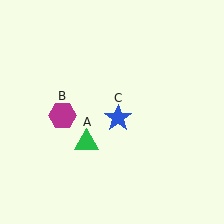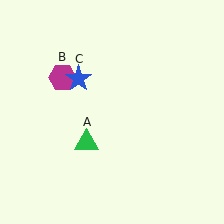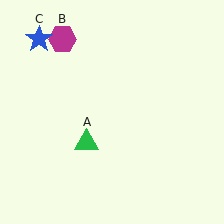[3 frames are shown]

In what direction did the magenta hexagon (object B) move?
The magenta hexagon (object B) moved up.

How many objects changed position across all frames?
2 objects changed position: magenta hexagon (object B), blue star (object C).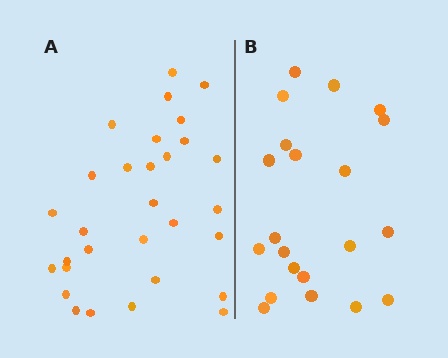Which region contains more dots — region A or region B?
Region A (the left region) has more dots.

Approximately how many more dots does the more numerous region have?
Region A has roughly 8 or so more dots than region B.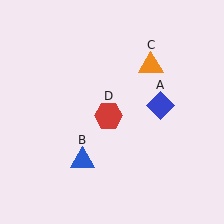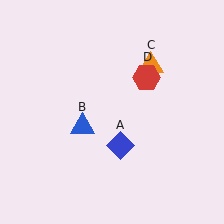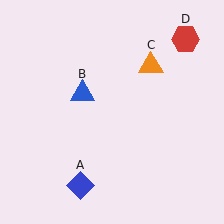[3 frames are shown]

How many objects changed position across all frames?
3 objects changed position: blue diamond (object A), blue triangle (object B), red hexagon (object D).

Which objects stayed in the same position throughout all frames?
Orange triangle (object C) remained stationary.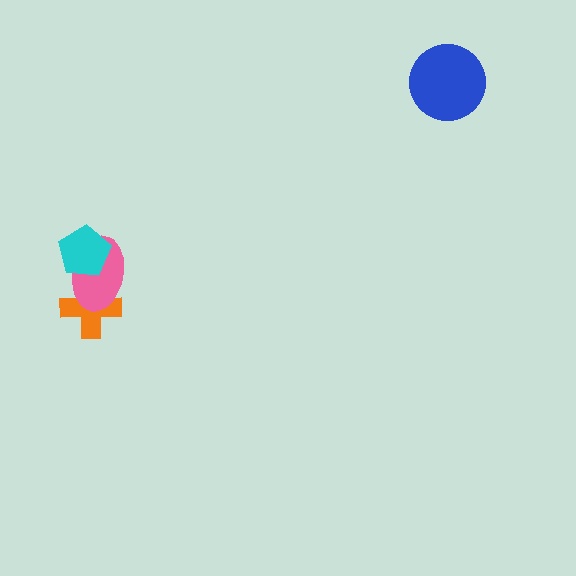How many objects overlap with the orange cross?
1 object overlaps with the orange cross.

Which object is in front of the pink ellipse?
The cyan pentagon is in front of the pink ellipse.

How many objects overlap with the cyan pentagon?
1 object overlaps with the cyan pentagon.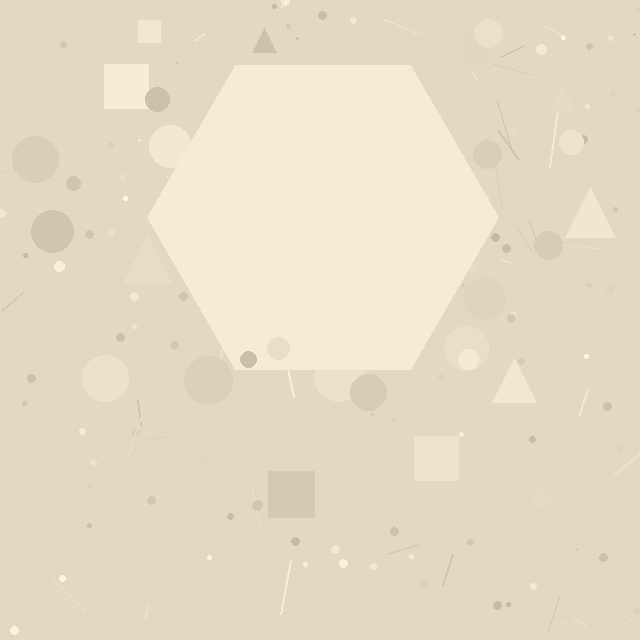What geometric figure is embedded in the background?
A hexagon is embedded in the background.